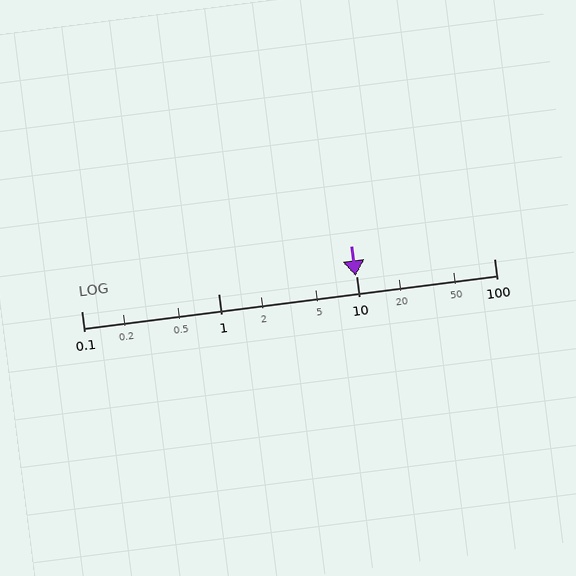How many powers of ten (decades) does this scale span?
The scale spans 3 decades, from 0.1 to 100.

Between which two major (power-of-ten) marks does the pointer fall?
The pointer is between 1 and 10.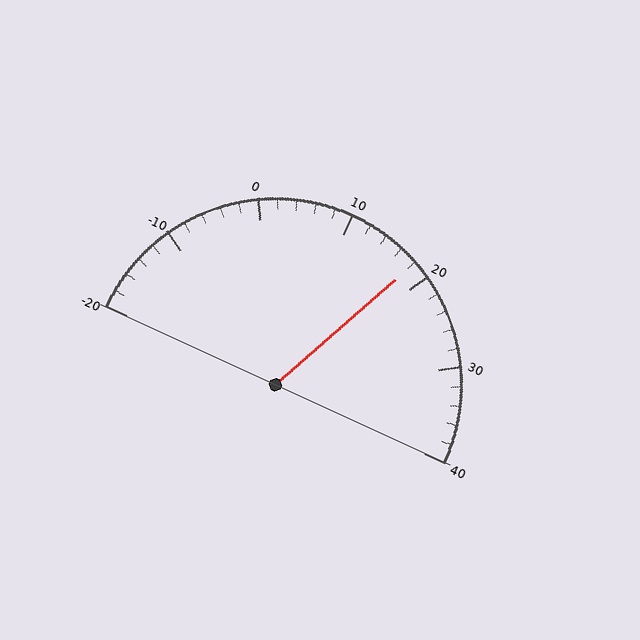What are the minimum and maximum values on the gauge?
The gauge ranges from -20 to 40.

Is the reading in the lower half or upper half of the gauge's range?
The reading is in the upper half of the range (-20 to 40).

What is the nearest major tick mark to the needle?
The nearest major tick mark is 20.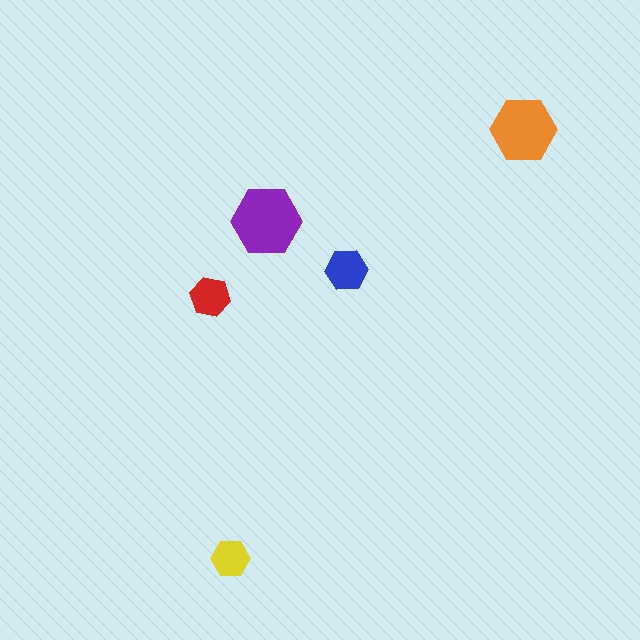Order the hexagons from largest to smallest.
the purple one, the orange one, the blue one, the red one, the yellow one.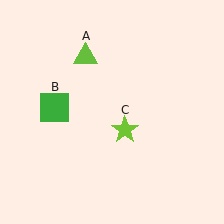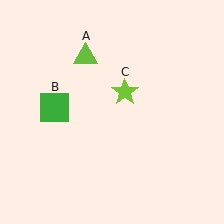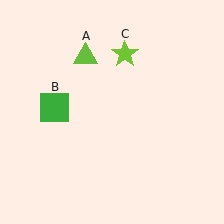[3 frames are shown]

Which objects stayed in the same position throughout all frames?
Lime triangle (object A) and green square (object B) remained stationary.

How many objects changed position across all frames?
1 object changed position: lime star (object C).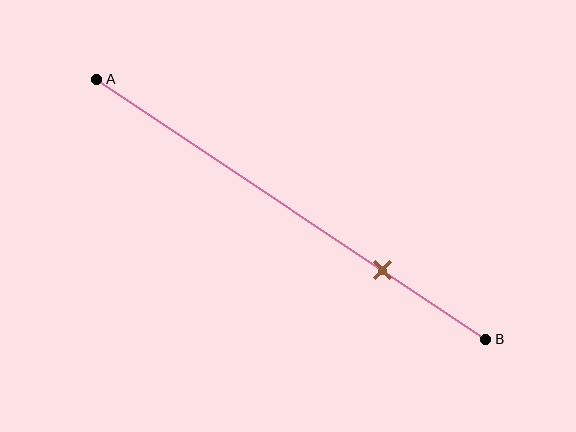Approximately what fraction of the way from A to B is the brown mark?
The brown mark is approximately 75% of the way from A to B.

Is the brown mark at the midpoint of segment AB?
No, the mark is at about 75% from A, not at the 50% midpoint.